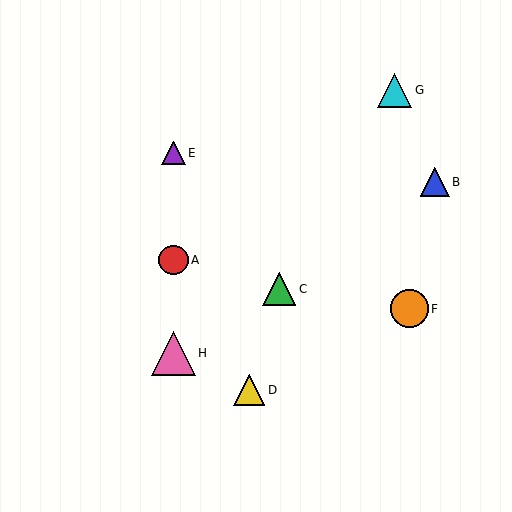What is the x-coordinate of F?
Object F is at x≈409.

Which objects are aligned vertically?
Objects A, E, H are aligned vertically.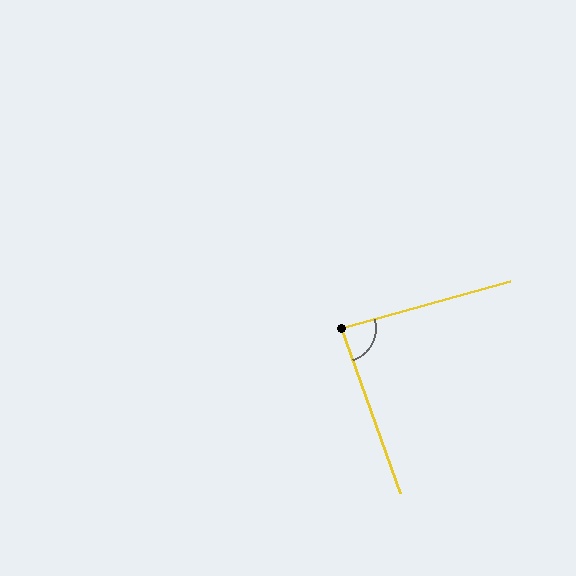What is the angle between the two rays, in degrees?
Approximately 86 degrees.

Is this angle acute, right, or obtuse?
It is approximately a right angle.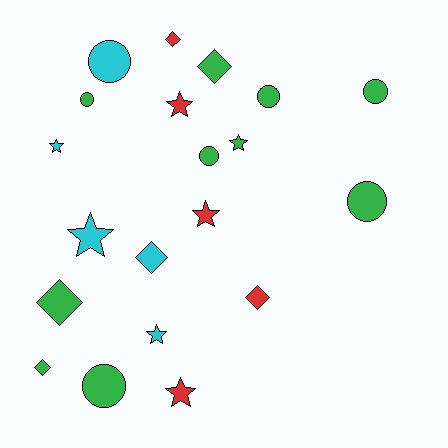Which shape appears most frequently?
Circle, with 7 objects.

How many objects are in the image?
There are 20 objects.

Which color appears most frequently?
Green, with 10 objects.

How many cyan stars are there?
There are 3 cyan stars.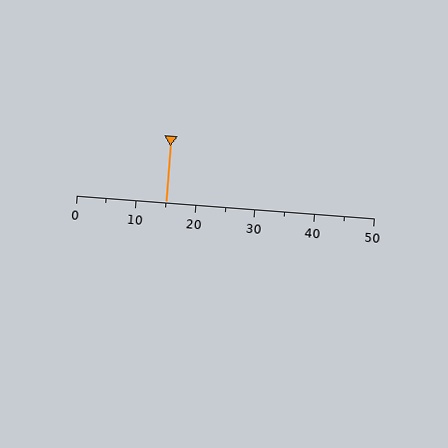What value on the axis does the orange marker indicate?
The marker indicates approximately 15.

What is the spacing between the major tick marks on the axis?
The major ticks are spaced 10 apart.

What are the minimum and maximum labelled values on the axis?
The axis runs from 0 to 50.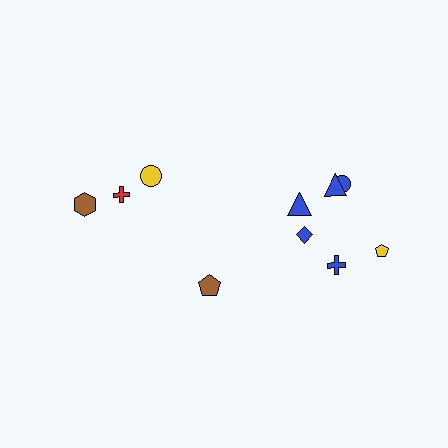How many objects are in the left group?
There are 4 objects.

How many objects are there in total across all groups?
There are 10 objects.